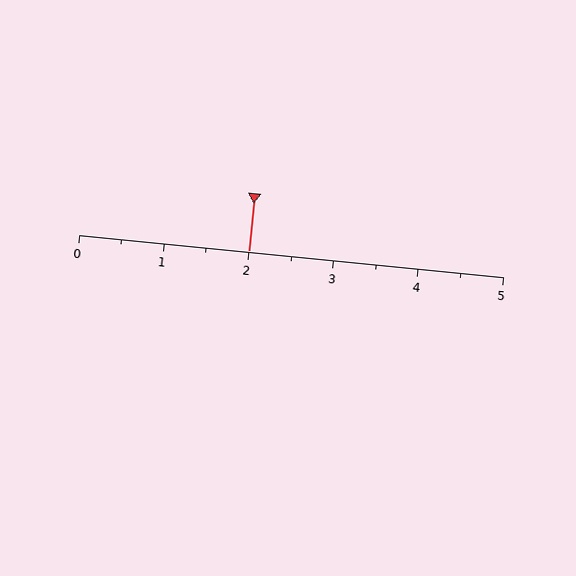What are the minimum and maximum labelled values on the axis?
The axis runs from 0 to 5.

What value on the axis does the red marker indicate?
The marker indicates approximately 2.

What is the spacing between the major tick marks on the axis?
The major ticks are spaced 1 apart.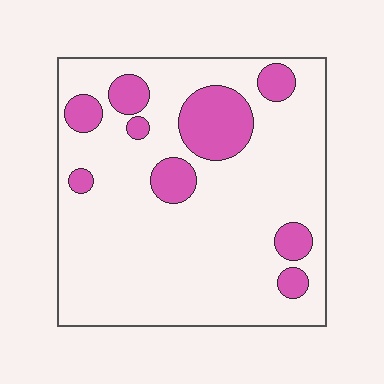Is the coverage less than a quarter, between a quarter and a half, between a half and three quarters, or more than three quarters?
Less than a quarter.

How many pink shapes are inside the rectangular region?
9.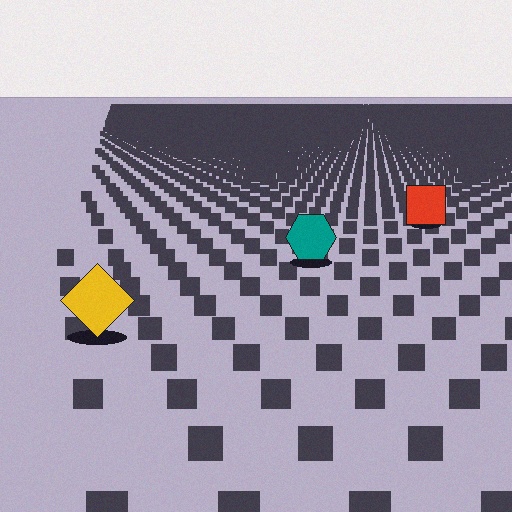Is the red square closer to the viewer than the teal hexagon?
No. The teal hexagon is closer — you can tell from the texture gradient: the ground texture is coarser near it.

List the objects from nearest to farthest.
From nearest to farthest: the yellow diamond, the teal hexagon, the red square.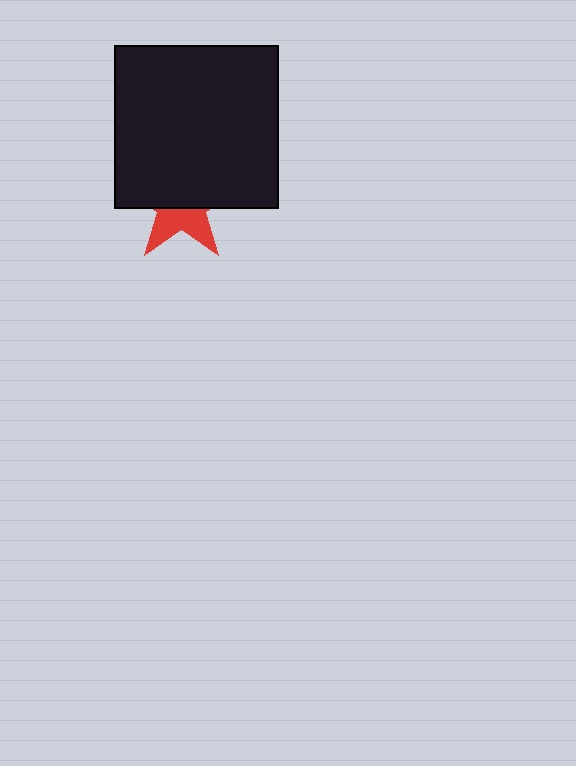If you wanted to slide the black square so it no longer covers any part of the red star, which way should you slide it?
Slide it up — that is the most direct way to separate the two shapes.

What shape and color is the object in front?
The object in front is a black square.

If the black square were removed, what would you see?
You would see the complete red star.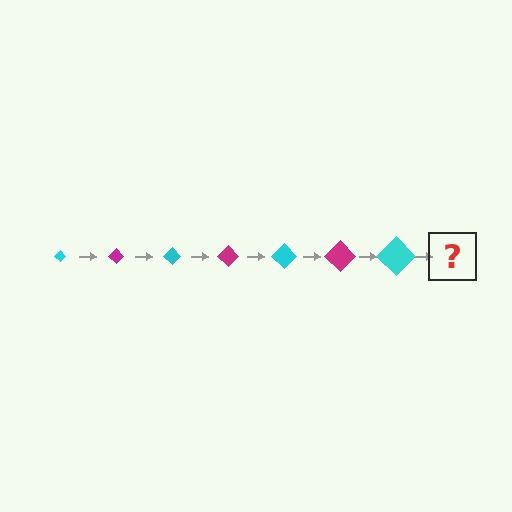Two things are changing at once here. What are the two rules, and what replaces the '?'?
The two rules are that the diamond grows larger each step and the color cycles through cyan and magenta. The '?' should be a magenta diamond, larger than the previous one.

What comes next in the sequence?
The next element should be a magenta diamond, larger than the previous one.